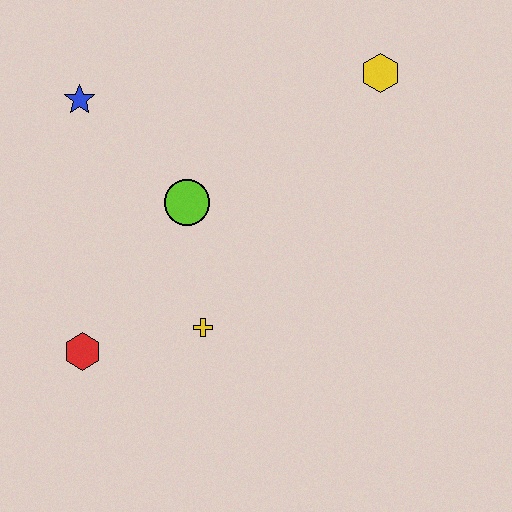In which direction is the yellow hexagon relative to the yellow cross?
The yellow hexagon is above the yellow cross.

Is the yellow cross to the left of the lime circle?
No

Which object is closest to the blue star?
The lime circle is closest to the blue star.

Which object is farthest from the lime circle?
The yellow hexagon is farthest from the lime circle.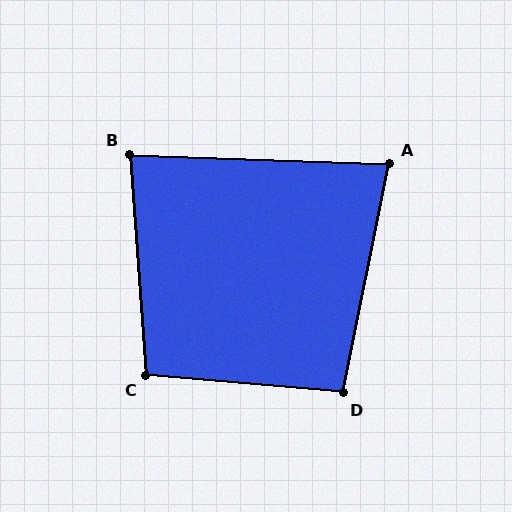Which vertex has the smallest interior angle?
A, at approximately 81 degrees.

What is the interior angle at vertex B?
Approximately 84 degrees (acute).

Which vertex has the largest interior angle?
C, at approximately 99 degrees.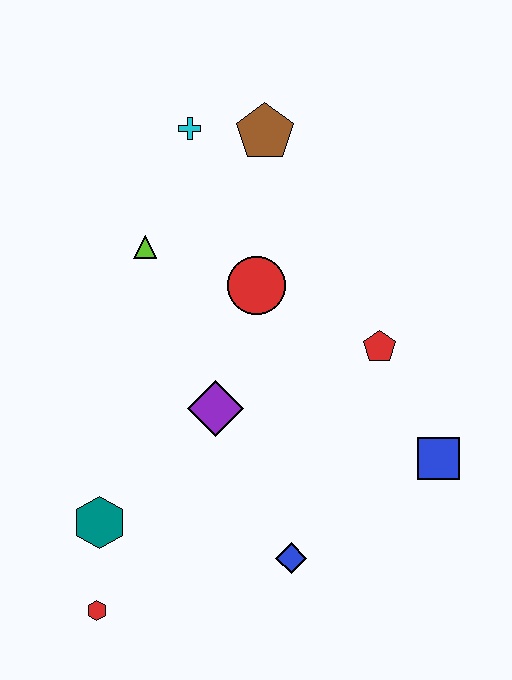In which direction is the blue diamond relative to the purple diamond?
The blue diamond is below the purple diamond.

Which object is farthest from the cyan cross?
The red hexagon is farthest from the cyan cross.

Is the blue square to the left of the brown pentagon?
No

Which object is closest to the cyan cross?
The brown pentagon is closest to the cyan cross.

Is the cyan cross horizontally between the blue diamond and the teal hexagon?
Yes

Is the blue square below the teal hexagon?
No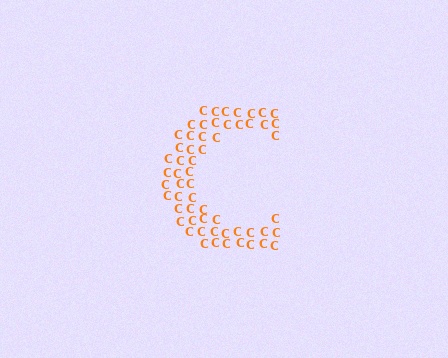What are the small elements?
The small elements are letter C's.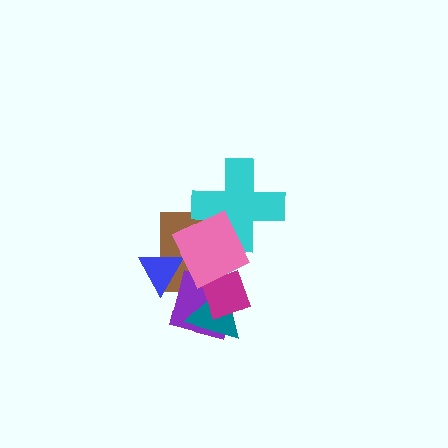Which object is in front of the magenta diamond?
The pink diamond is in front of the magenta diamond.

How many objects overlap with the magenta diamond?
4 objects overlap with the magenta diamond.